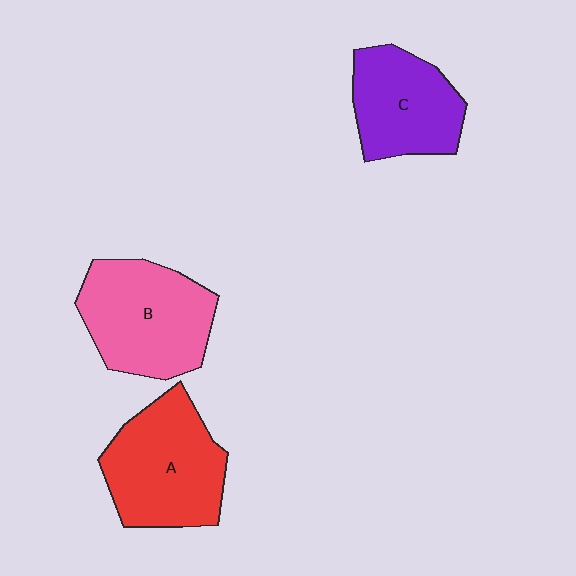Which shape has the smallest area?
Shape C (purple).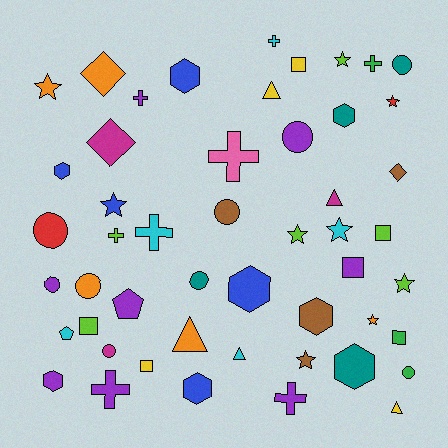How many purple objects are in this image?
There are 8 purple objects.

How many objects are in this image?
There are 50 objects.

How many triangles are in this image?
There are 5 triangles.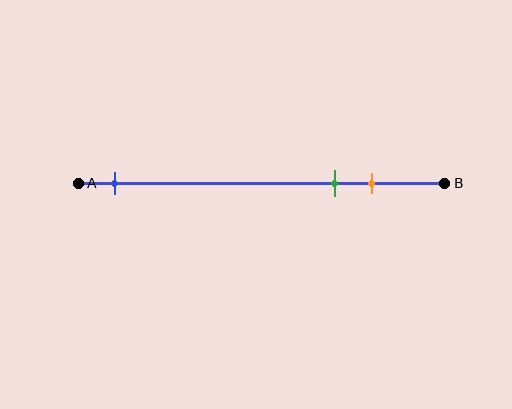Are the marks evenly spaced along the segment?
No, the marks are not evenly spaced.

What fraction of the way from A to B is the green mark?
The green mark is approximately 70% (0.7) of the way from A to B.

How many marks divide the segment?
There are 3 marks dividing the segment.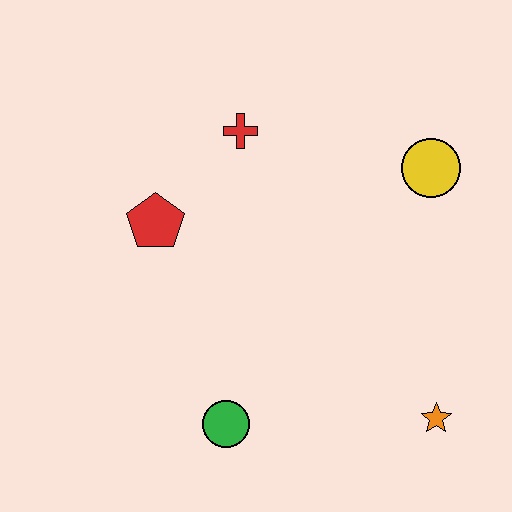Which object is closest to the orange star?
The green circle is closest to the orange star.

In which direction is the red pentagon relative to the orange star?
The red pentagon is to the left of the orange star.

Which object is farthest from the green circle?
The yellow circle is farthest from the green circle.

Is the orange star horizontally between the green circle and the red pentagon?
No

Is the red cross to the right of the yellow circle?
No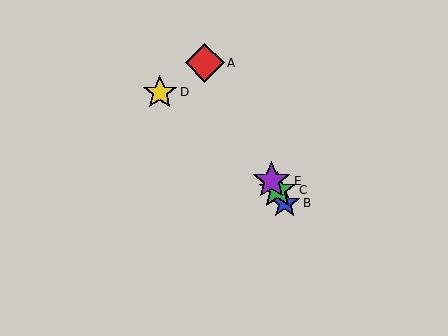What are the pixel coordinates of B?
Object B is at (285, 203).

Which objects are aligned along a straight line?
Objects A, B, C, E are aligned along a straight line.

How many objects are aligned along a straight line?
4 objects (A, B, C, E) are aligned along a straight line.